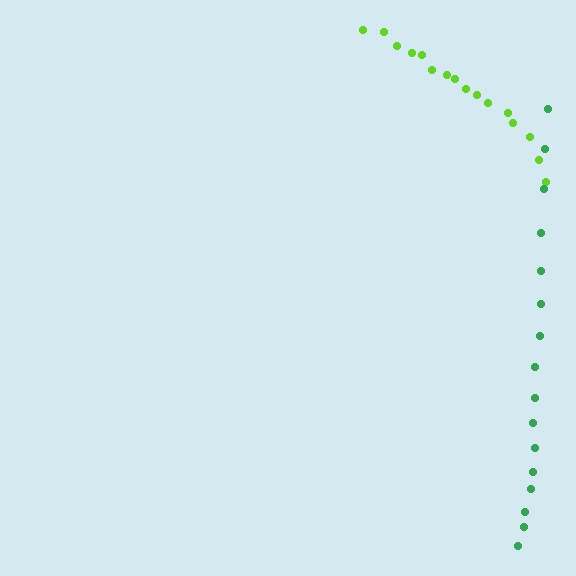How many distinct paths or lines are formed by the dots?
There are 2 distinct paths.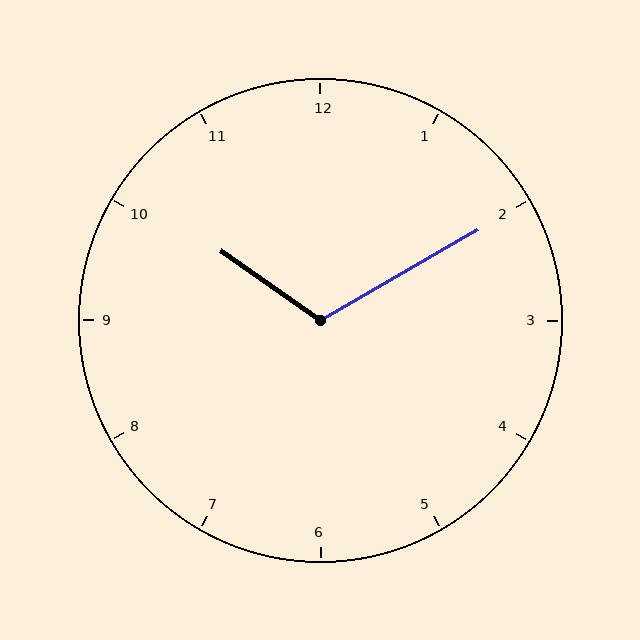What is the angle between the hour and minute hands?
Approximately 115 degrees.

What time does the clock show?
10:10.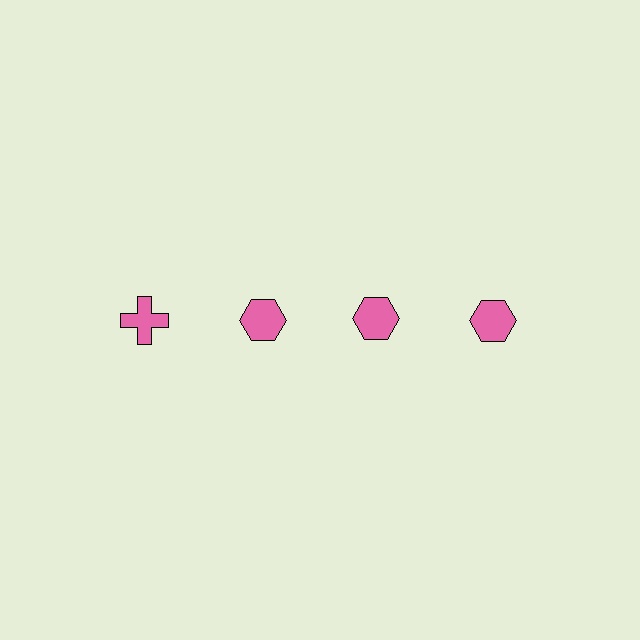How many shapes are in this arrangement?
There are 4 shapes arranged in a grid pattern.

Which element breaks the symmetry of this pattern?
The pink cross in the top row, leftmost column breaks the symmetry. All other shapes are pink hexagons.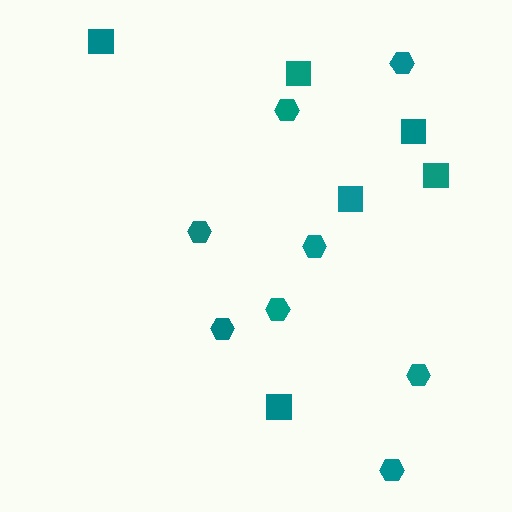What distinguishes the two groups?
There are 2 groups: one group of hexagons (8) and one group of squares (6).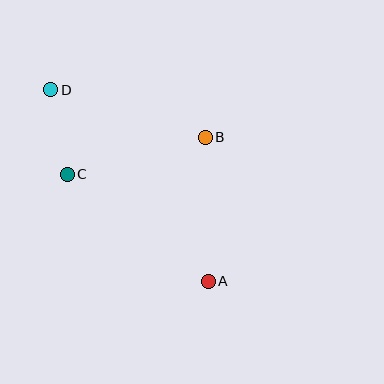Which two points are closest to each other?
Points C and D are closest to each other.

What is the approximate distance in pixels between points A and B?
The distance between A and B is approximately 144 pixels.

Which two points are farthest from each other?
Points A and D are farthest from each other.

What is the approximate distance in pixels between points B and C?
The distance between B and C is approximately 143 pixels.